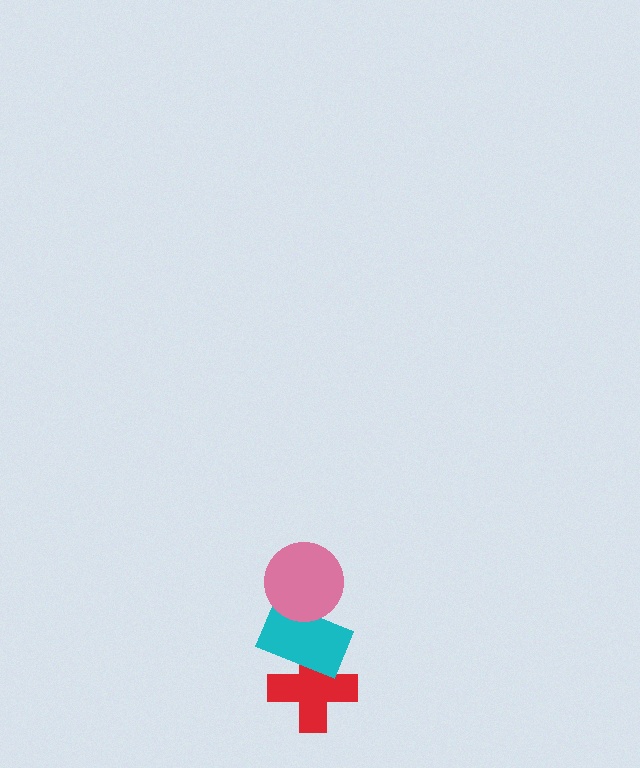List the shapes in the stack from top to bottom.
From top to bottom: the pink circle, the cyan rectangle, the red cross.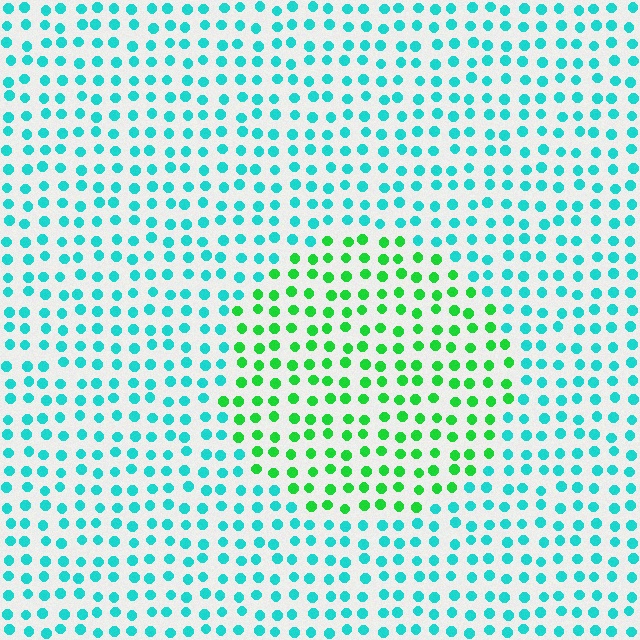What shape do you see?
I see a circle.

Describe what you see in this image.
The image is filled with small cyan elements in a uniform arrangement. A circle-shaped region is visible where the elements are tinted to a slightly different hue, forming a subtle color boundary.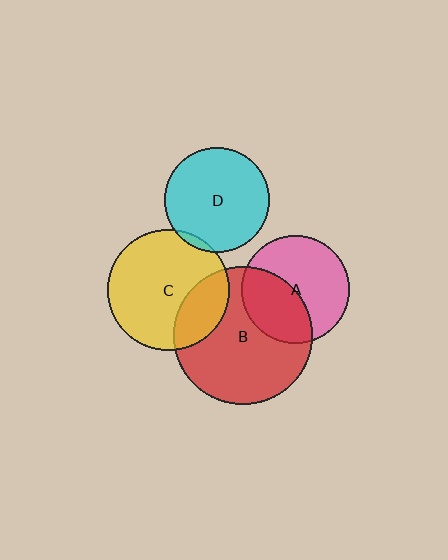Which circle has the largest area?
Circle B (red).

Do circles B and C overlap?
Yes.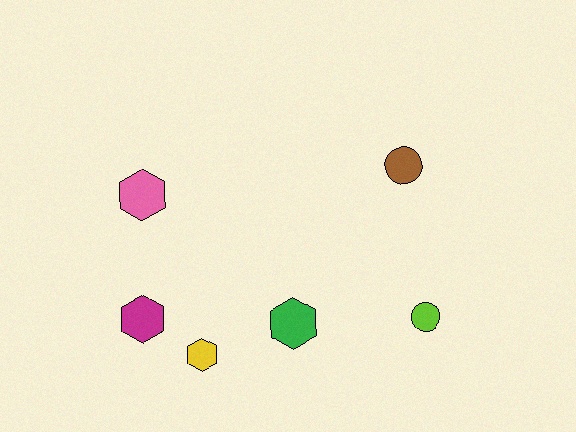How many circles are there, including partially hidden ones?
There are 2 circles.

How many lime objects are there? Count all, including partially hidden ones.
There is 1 lime object.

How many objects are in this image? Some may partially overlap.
There are 6 objects.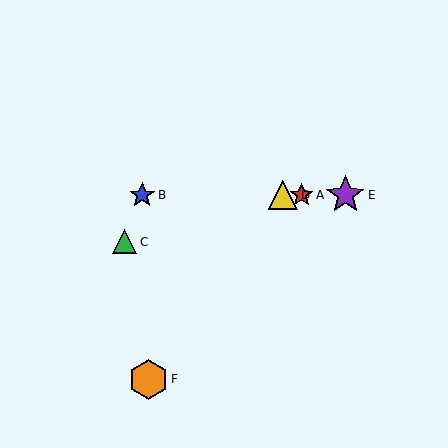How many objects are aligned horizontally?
4 objects (A, B, D, E) are aligned horizontally.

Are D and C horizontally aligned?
No, D is at y≈195 and C is at y≈242.